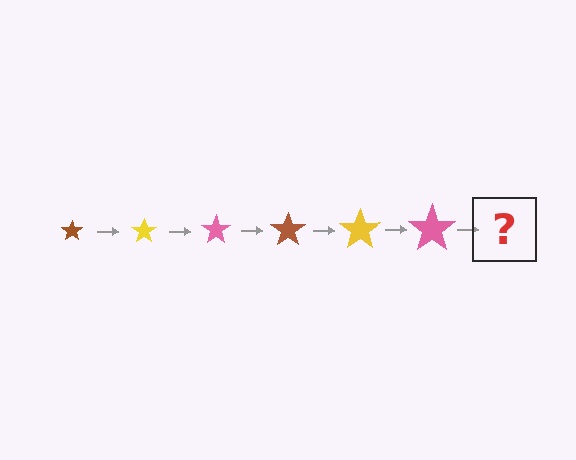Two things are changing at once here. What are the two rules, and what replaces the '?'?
The two rules are that the star grows larger each step and the color cycles through brown, yellow, and pink. The '?' should be a brown star, larger than the previous one.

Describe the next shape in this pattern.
It should be a brown star, larger than the previous one.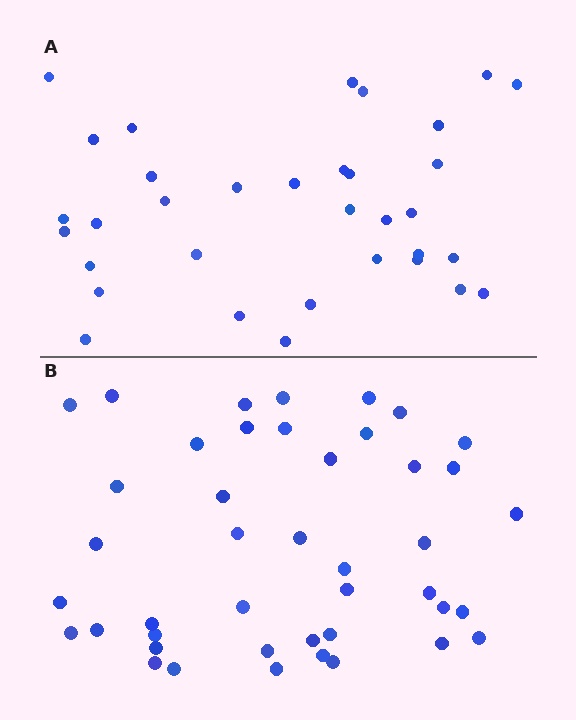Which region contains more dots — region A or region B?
Region B (the bottom region) has more dots.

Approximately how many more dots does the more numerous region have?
Region B has roughly 8 or so more dots than region A.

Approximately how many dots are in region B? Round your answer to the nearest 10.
About 40 dots. (The exact count is 43, which rounds to 40.)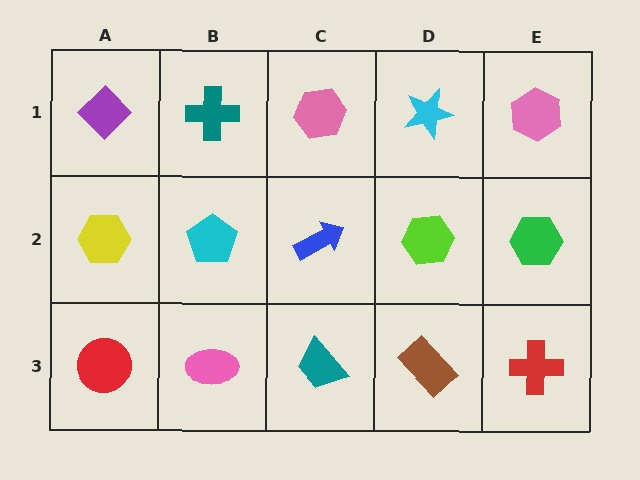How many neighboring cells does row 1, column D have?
3.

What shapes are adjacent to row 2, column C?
A pink hexagon (row 1, column C), a teal trapezoid (row 3, column C), a cyan pentagon (row 2, column B), a lime hexagon (row 2, column D).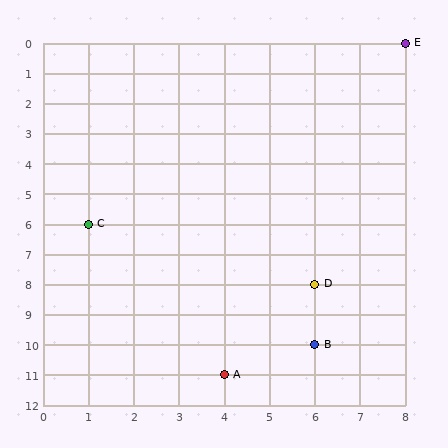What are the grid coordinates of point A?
Point A is at grid coordinates (4, 11).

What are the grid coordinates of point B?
Point B is at grid coordinates (6, 10).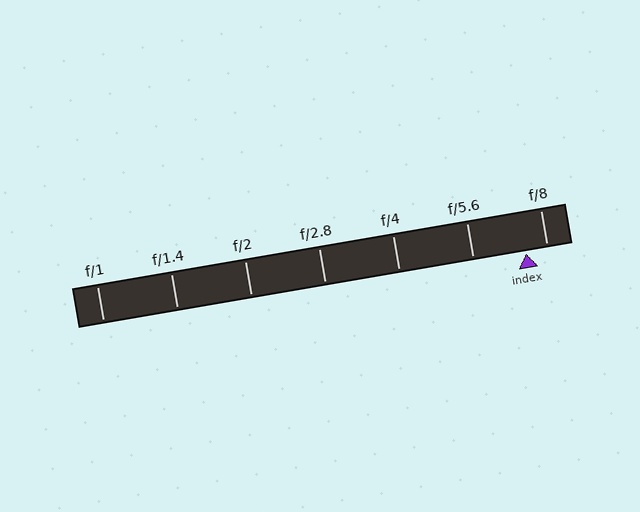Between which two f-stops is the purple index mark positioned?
The index mark is between f/5.6 and f/8.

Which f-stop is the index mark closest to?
The index mark is closest to f/8.